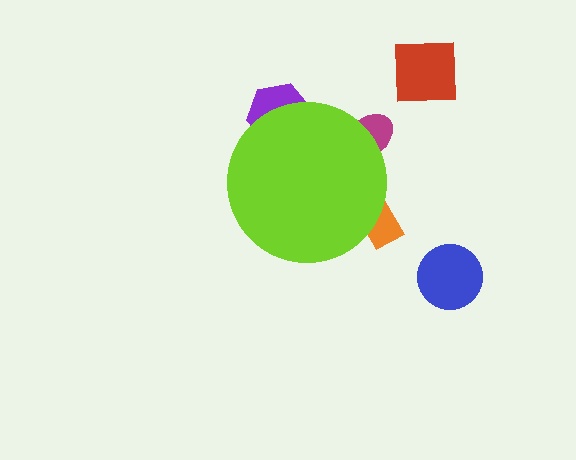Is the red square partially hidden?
No, the red square is fully visible.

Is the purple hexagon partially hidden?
Yes, the purple hexagon is partially hidden behind the lime circle.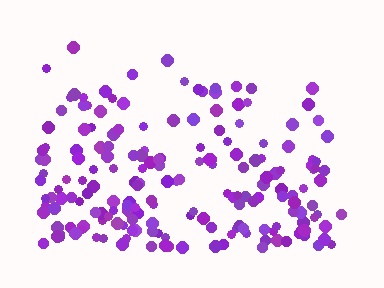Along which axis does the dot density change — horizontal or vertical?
Vertical.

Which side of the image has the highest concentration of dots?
The bottom.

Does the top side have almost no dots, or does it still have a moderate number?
Still a moderate number, just noticeably fewer than the bottom.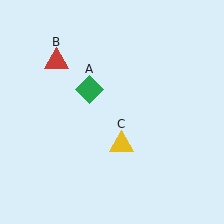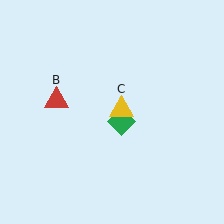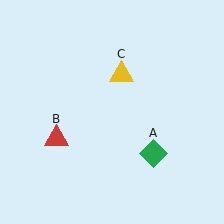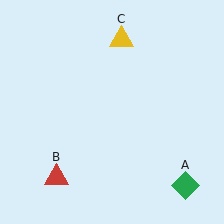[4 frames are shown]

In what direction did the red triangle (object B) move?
The red triangle (object B) moved down.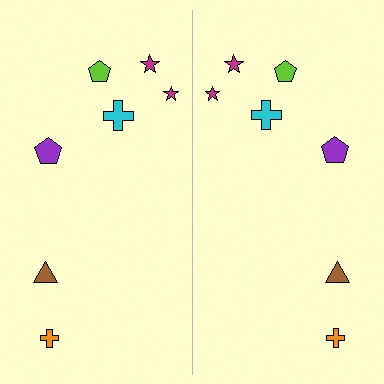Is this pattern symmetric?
Yes, this pattern has bilateral (reflection) symmetry.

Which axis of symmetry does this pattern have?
The pattern has a vertical axis of symmetry running through the center of the image.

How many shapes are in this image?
There are 14 shapes in this image.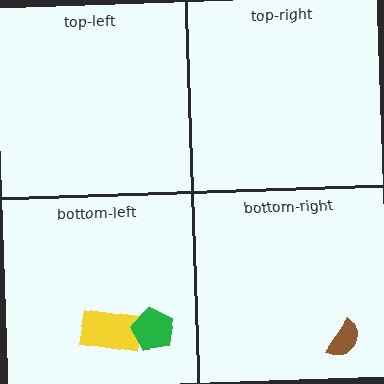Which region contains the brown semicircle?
The bottom-right region.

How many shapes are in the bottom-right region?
1.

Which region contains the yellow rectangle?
The bottom-left region.